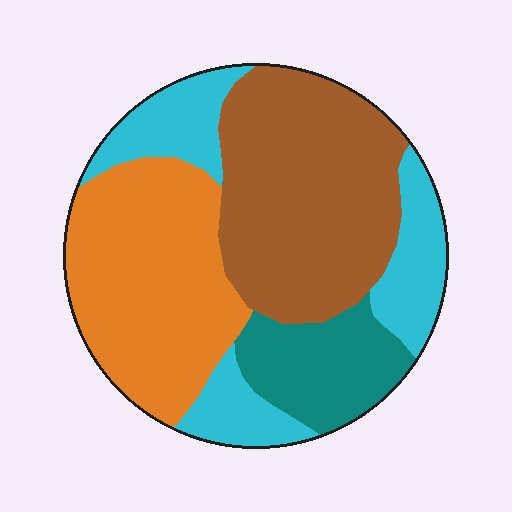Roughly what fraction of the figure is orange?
Orange covers about 30% of the figure.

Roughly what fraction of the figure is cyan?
Cyan takes up less than a quarter of the figure.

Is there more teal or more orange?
Orange.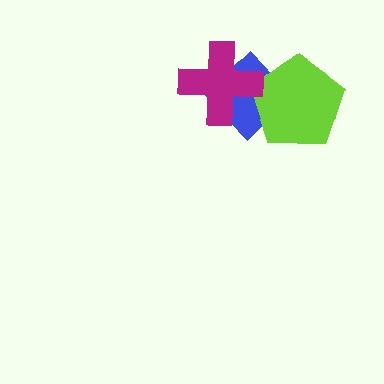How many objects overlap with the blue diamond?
2 objects overlap with the blue diamond.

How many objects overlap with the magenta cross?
2 objects overlap with the magenta cross.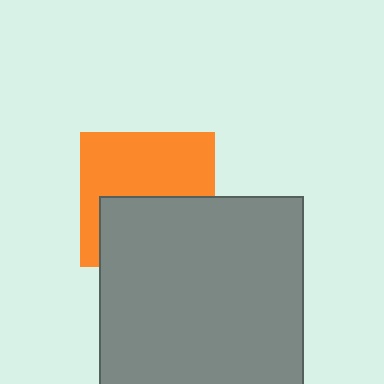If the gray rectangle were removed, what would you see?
You would see the complete orange square.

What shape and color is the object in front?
The object in front is a gray rectangle.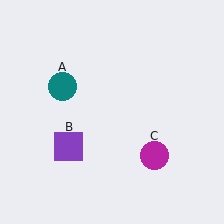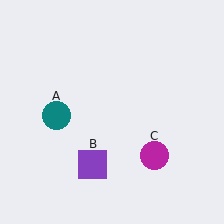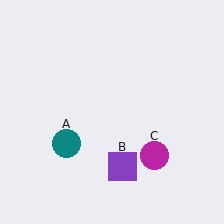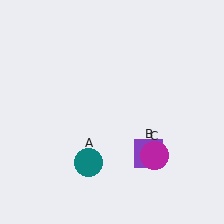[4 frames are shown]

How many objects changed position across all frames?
2 objects changed position: teal circle (object A), purple square (object B).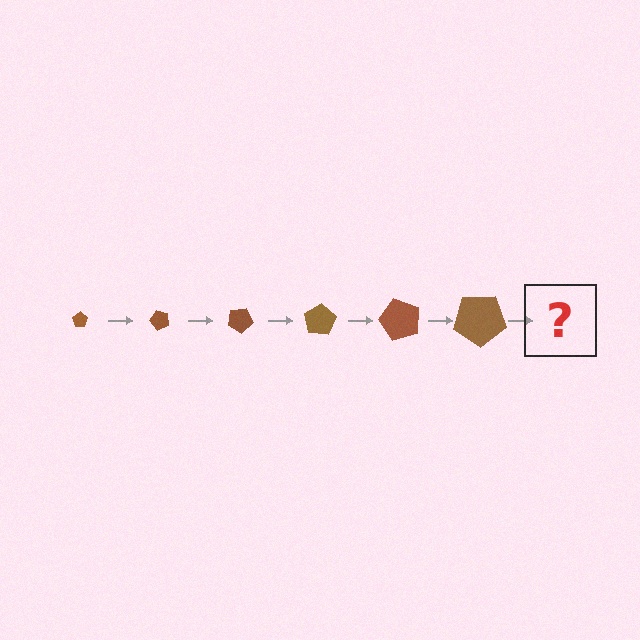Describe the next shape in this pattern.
It should be a pentagon, larger than the previous one and rotated 300 degrees from the start.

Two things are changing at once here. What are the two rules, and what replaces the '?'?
The two rules are that the pentagon grows larger each step and it rotates 50 degrees each step. The '?' should be a pentagon, larger than the previous one and rotated 300 degrees from the start.